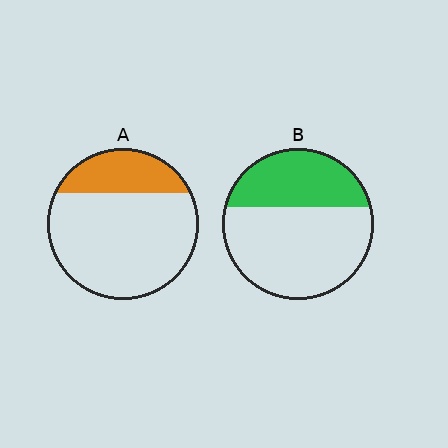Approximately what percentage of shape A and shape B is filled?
A is approximately 25% and B is approximately 35%.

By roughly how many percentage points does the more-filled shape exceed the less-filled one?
By roughly 10 percentage points (B over A).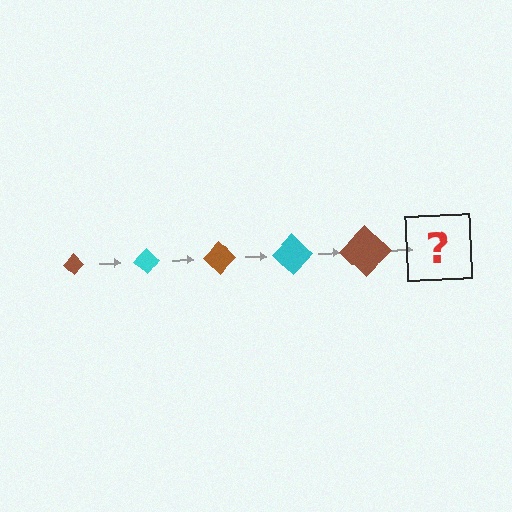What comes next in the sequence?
The next element should be a cyan diamond, larger than the previous one.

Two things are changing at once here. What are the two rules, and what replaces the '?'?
The two rules are that the diamond grows larger each step and the color cycles through brown and cyan. The '?' should be a cyan diamond, larger than the previous one.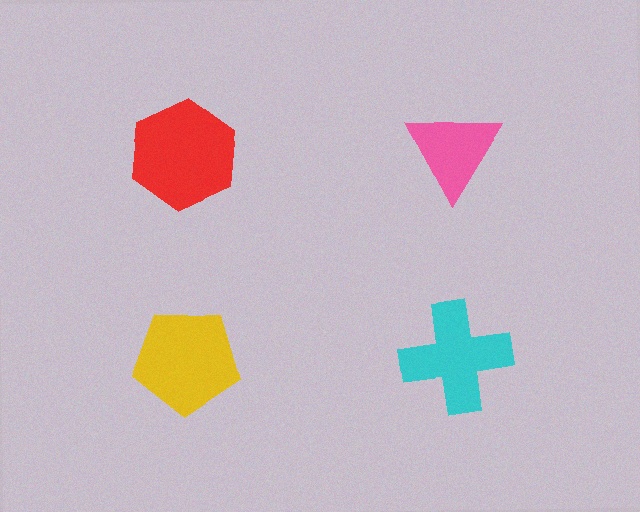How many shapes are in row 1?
2 shapes.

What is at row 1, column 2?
A pink triangle.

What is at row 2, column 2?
A cyan cross.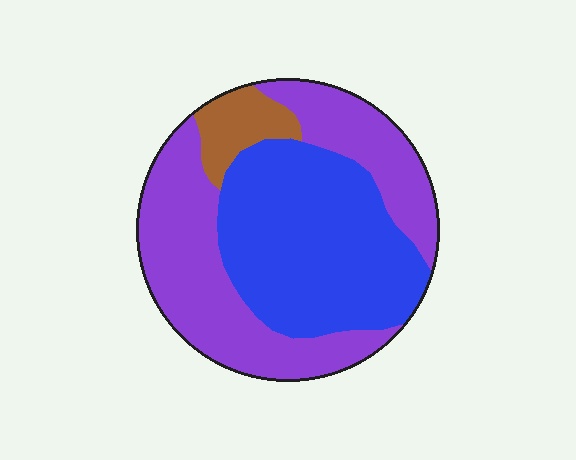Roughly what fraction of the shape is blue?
Blue covers 44% of the shape.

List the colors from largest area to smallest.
From largest to smallest: purple, blue, brown.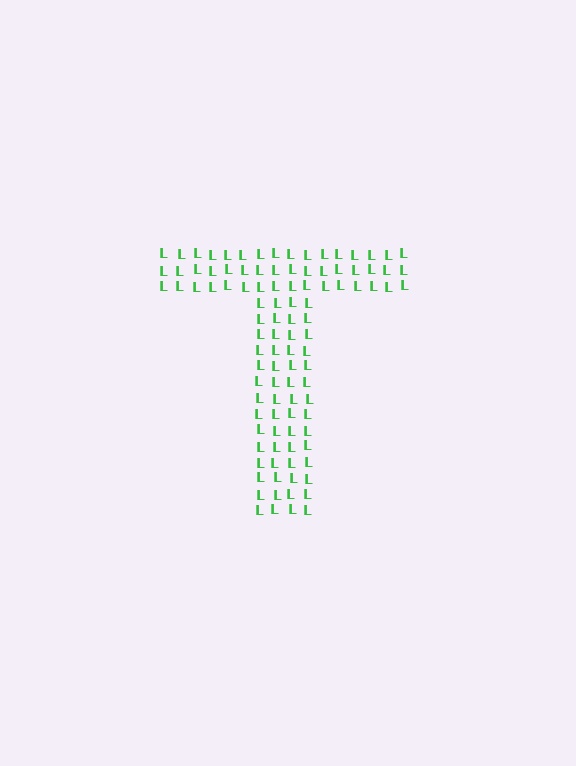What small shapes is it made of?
It is made of small letter L's.